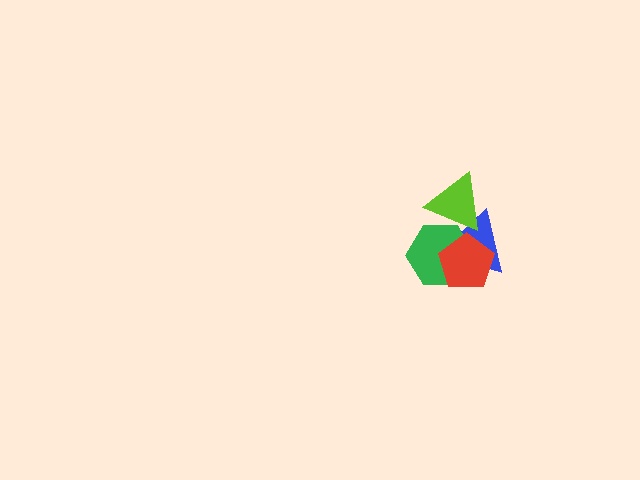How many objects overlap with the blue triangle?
3 objects overlap with the blue triangle.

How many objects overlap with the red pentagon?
2 objects overlap with the red pentagon.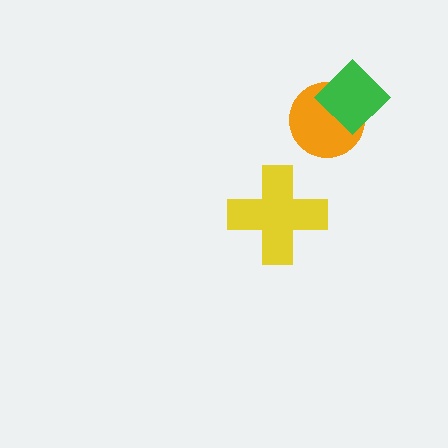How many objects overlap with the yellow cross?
0 objects overlap with the yellow cross.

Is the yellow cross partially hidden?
No, no other shape covers it.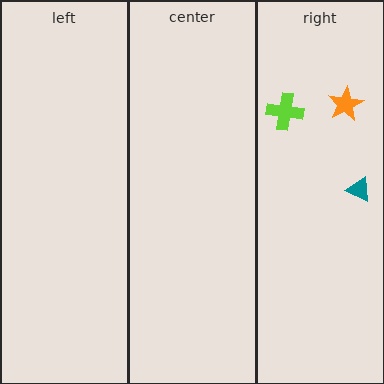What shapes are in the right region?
The teal triangle, the orange star, the lime cross.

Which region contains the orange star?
The right region.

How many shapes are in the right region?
3.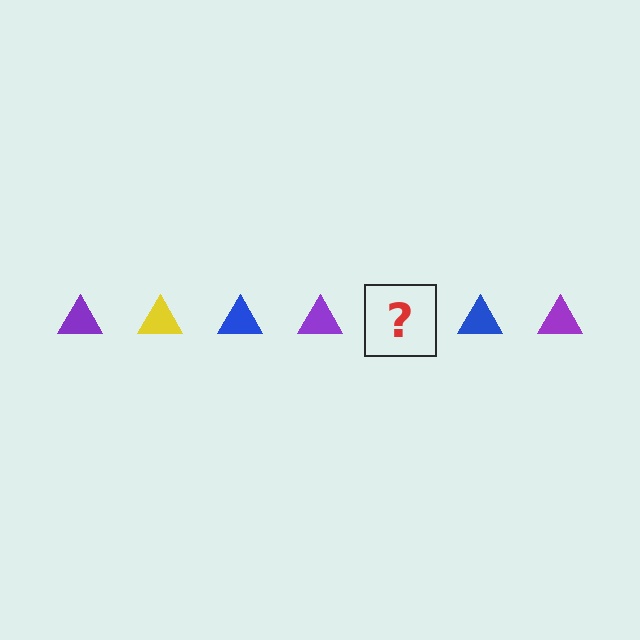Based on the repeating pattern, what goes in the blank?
The blank should be a yellow triangle.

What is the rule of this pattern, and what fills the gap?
The rule is that the pattern cycles through purple, yellow, blue triangles. The gap should be filled with a yellow triangle.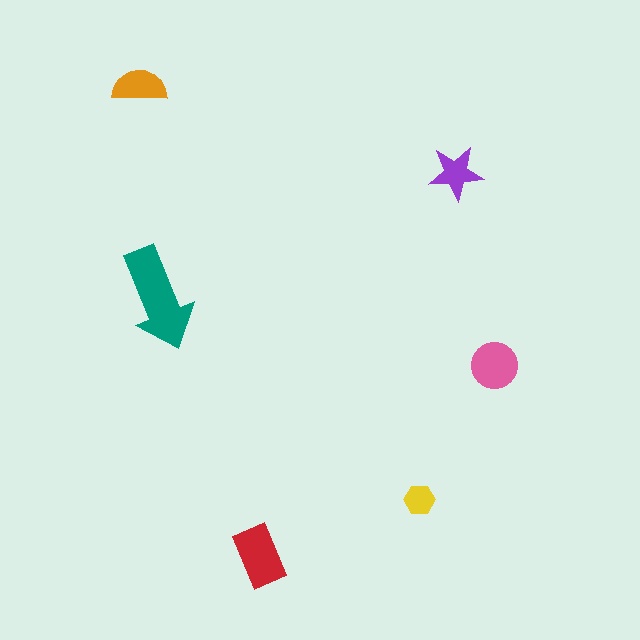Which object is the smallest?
The yellow hexagon.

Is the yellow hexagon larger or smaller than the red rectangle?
Smaller.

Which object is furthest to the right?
The pink circle is rightmost.